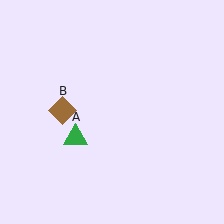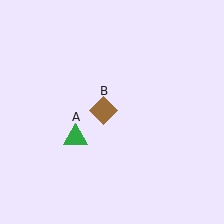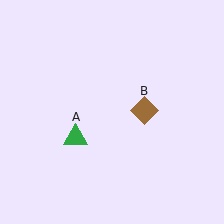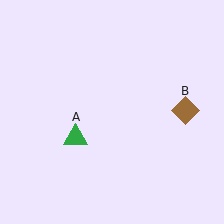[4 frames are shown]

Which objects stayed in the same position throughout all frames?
Green triangle (object A) remained stationary.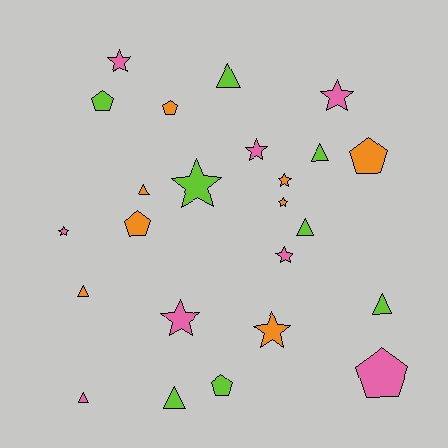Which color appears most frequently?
Lime, with 8 objects.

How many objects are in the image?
There are 24 objects.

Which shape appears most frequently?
Star, with 10 objects.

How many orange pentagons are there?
There are 3 orange pentagons.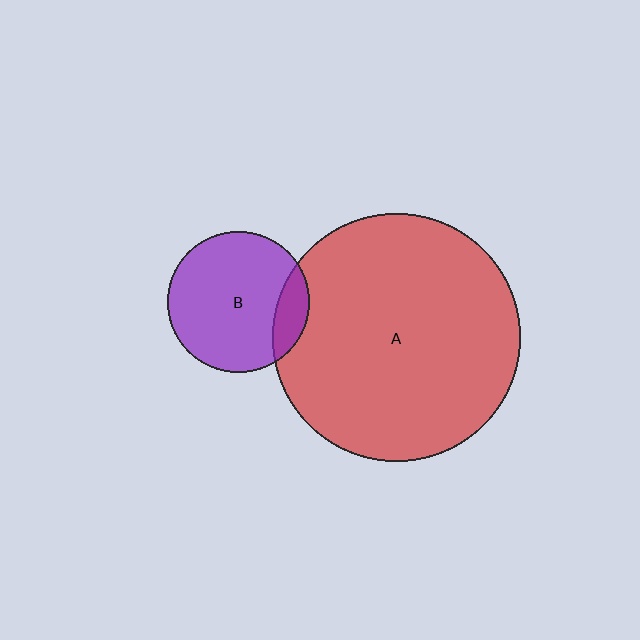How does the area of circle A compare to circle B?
Approximately 3.1 times.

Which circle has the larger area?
Circle A (red).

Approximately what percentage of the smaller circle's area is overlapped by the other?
Approximately 15%.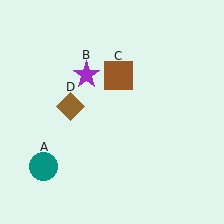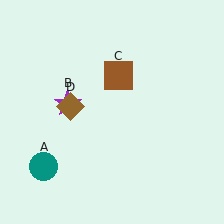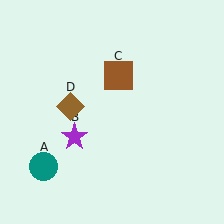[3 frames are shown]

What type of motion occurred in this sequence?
The purple star (object B) rotated counterclockwise around the center of the scene.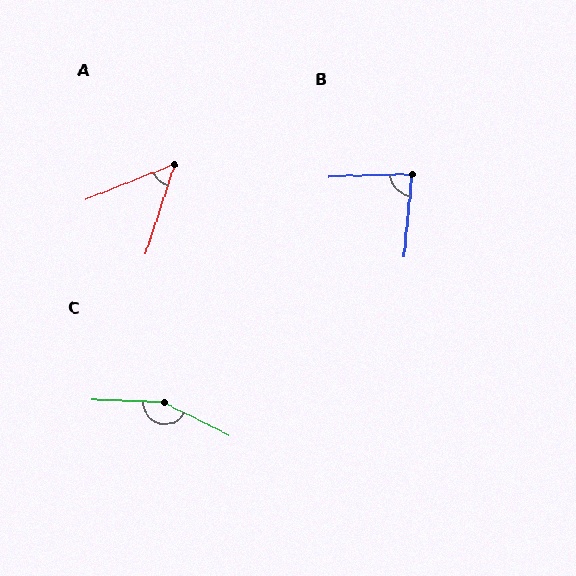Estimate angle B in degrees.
Approximately 83 degrees.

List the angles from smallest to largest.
A (50°), B (83°), C (155°).